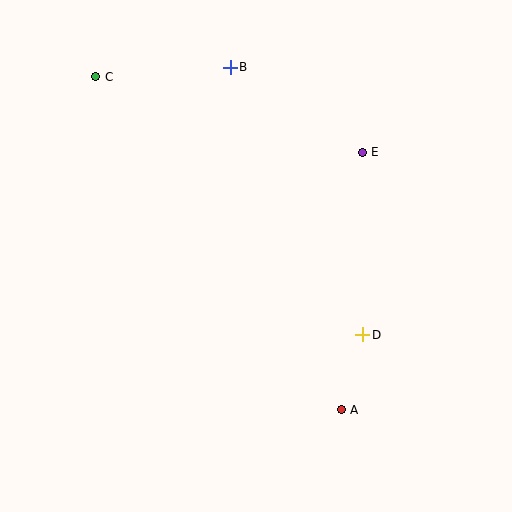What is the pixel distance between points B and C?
The distance between B and C is 135 pixels.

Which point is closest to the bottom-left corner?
Point A is closest to the bottom-left corner.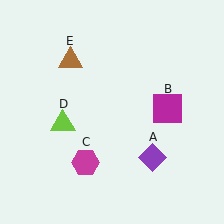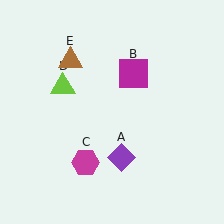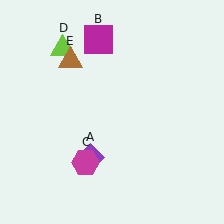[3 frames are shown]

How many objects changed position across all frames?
3 objects changed position: purple diamond (object A), magenta square (object B), lime triangle (object D).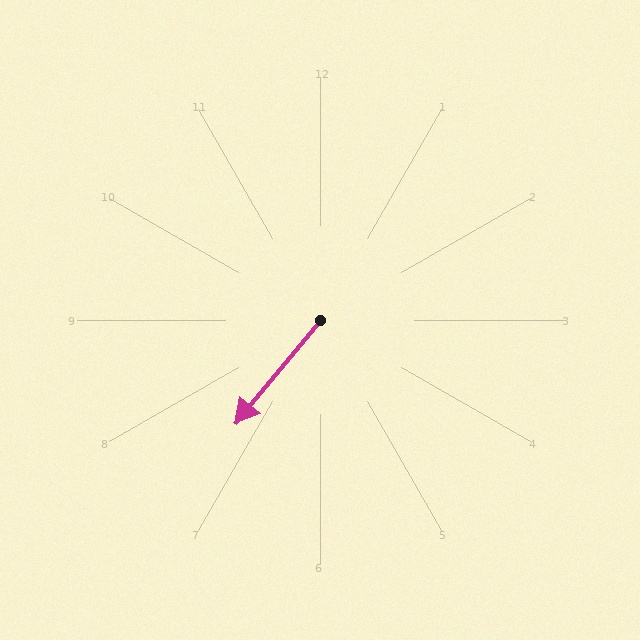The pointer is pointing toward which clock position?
Roughly 7 o'clock.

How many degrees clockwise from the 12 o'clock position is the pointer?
Approximately 219 degrees.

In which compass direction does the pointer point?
Southwest.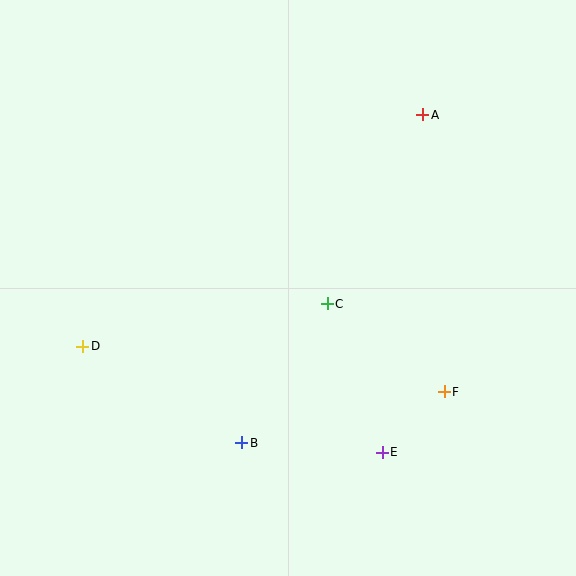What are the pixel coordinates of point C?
Point C is at (327, 304).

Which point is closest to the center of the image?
Point C at (327, 304) is closest to the center.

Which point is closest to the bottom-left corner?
Point D is closest to the bottom-left corner.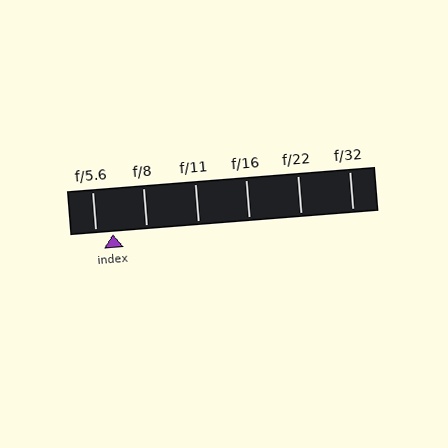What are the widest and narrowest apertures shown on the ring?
The widest aperture shown is f/5.6 and the narrowest is f/32.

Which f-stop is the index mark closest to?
The index mark is closest to f/5.6.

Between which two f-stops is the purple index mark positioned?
The index mark is between f/5.6 and f/8.